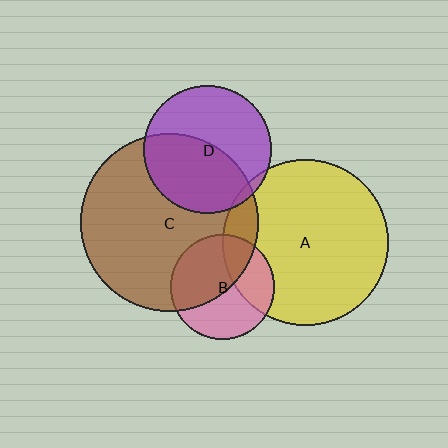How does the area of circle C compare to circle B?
Approximately 2.9 times.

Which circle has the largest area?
Circle C (brown).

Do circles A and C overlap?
Yes.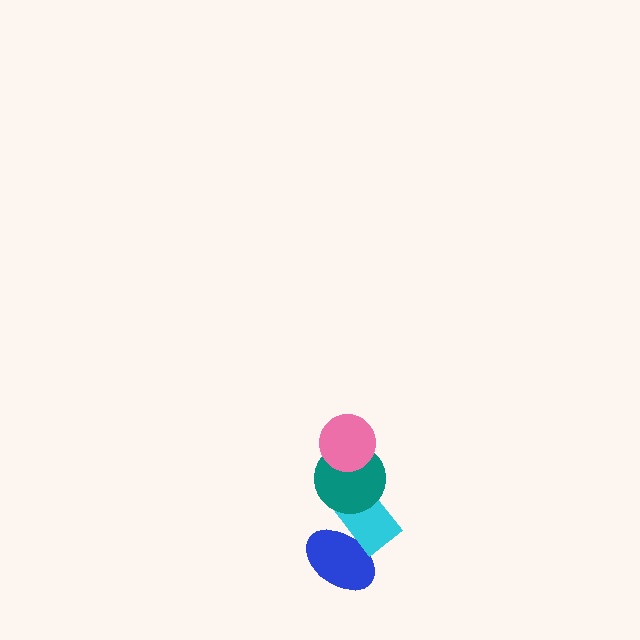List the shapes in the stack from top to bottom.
From top to bottom: the pink circle, the teal circle, the cyan rectangle, the blue ellipse.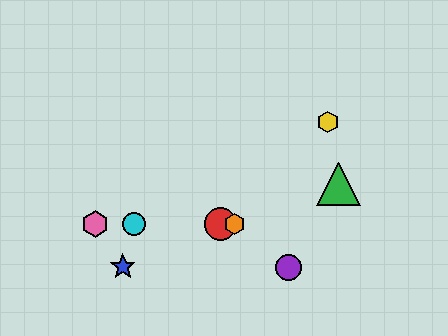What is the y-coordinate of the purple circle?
The purple circle is at y≈267.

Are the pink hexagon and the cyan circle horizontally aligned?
Yes, both are at y≈224.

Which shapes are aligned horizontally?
The red circle, the orange hexagon, the cyan circle, the pink hexagon are aligned horizontally.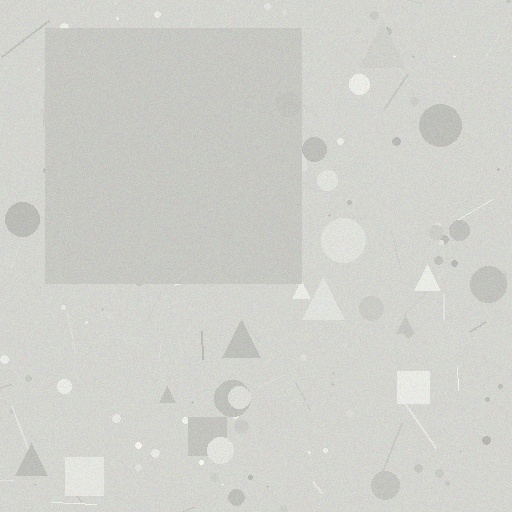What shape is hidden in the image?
A square is hidden in the image.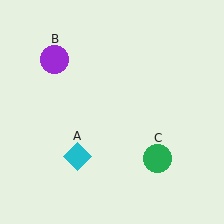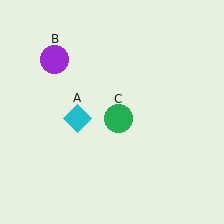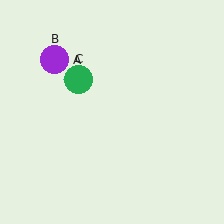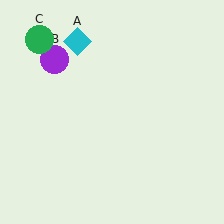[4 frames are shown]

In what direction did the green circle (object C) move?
The green circle (object C) moved up and to the left.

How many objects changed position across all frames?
2 objects changed position: cyan diamond (object A), green circle (object C).